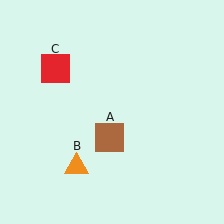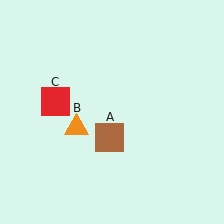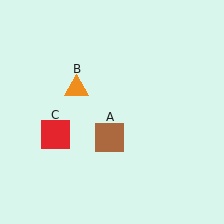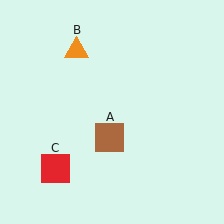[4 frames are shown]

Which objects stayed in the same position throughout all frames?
Brown square (object A) remained stationary.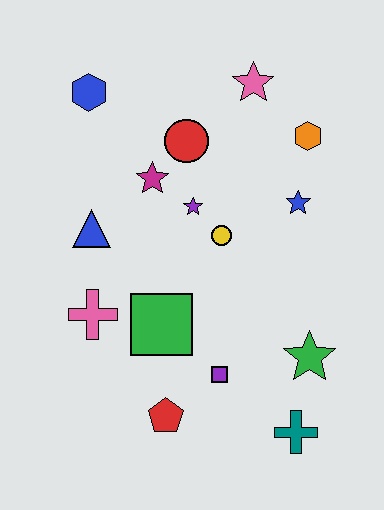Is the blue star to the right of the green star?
No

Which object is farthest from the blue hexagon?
The teal cross is farthest from the blue hexagon.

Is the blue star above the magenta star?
No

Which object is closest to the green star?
The teal cross is closest to the green star.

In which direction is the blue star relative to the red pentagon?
The blue star is above the red pentagon.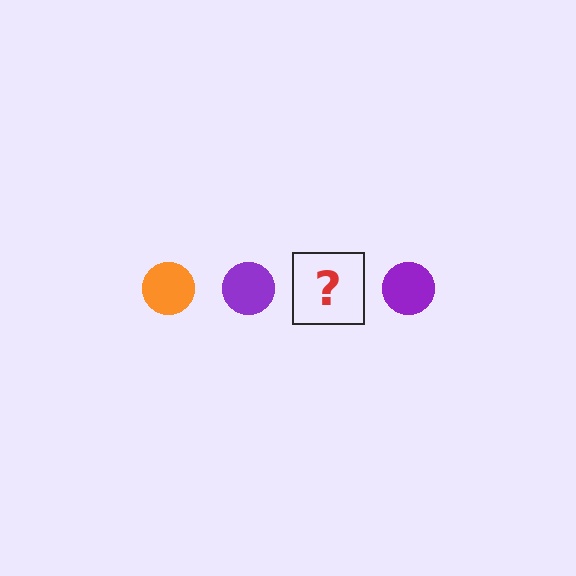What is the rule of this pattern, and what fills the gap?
The rule is that the pattern cycles through orange, purple circles. The gap should be filled with an orange circle.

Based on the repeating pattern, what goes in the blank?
The blank should be an orange circle.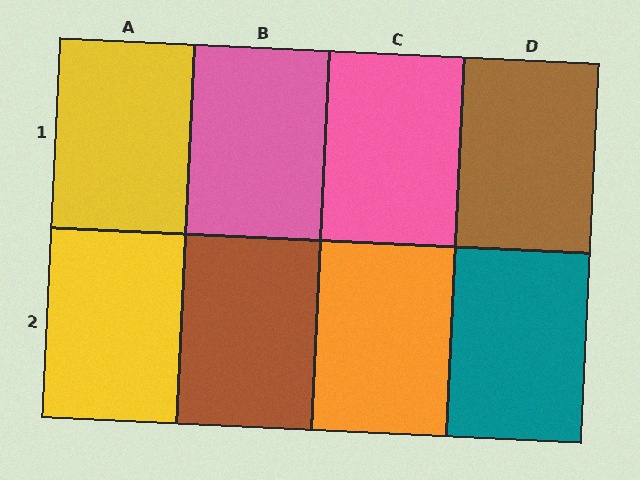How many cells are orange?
1 cell is orange.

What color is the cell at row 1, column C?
Pink.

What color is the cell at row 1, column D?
Brown.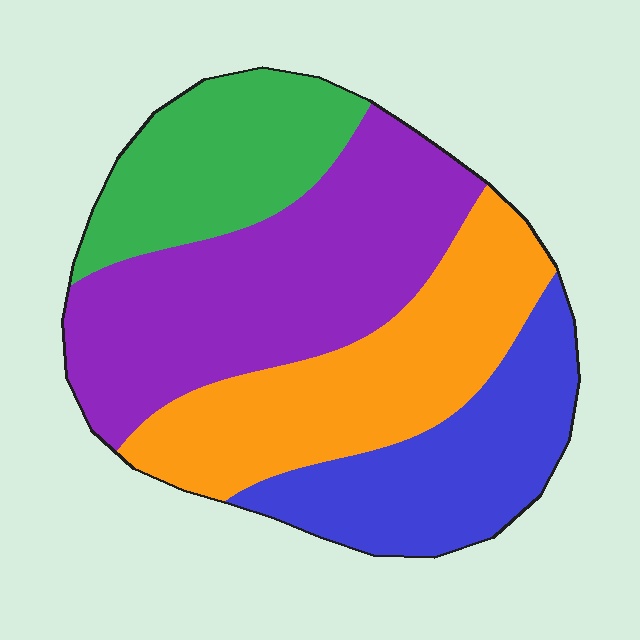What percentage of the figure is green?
Green covers roughly 20% of the figure.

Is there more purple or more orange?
Purple.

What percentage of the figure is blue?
Blue takes up less than a quarter of the figure.